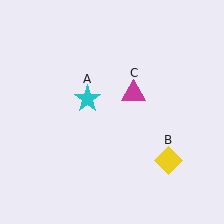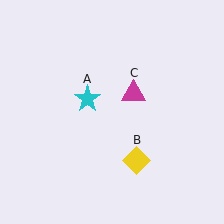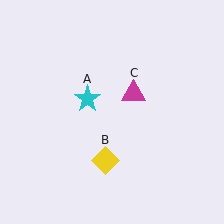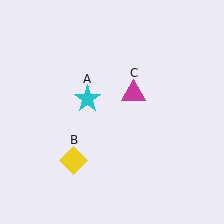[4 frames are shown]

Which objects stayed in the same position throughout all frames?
Cyan star (object A) and magenta triangle (object C) remained stationary.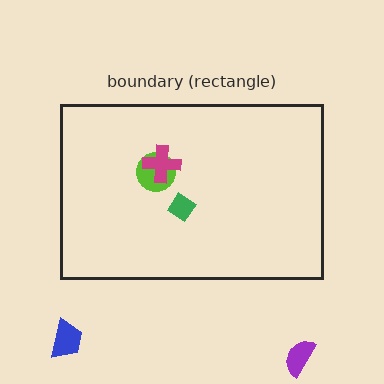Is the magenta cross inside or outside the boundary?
Inside.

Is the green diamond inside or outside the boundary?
Inside.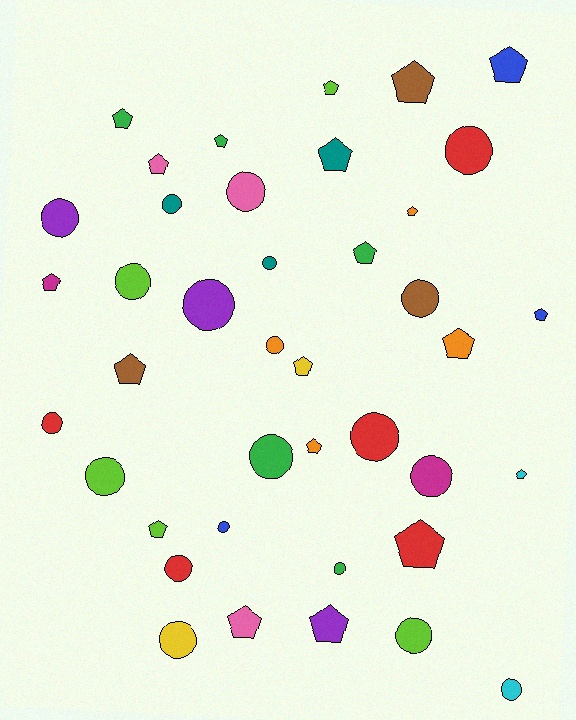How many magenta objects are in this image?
There are 2 magenta objects.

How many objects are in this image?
There are 40 objects.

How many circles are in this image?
There are 20 circles.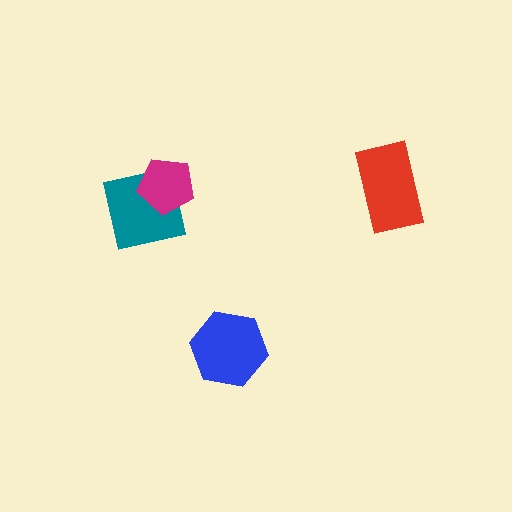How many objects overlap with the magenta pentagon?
1 object overlaps with the magenta pentagon.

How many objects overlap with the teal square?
1 object overlaps with the teal square.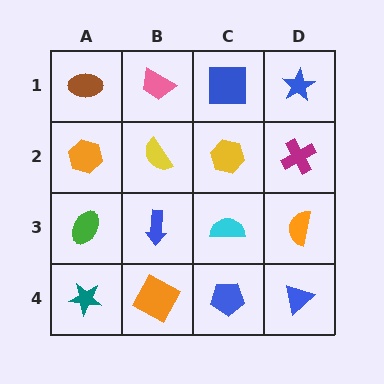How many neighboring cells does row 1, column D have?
2.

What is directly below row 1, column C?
A yellow hexagon.